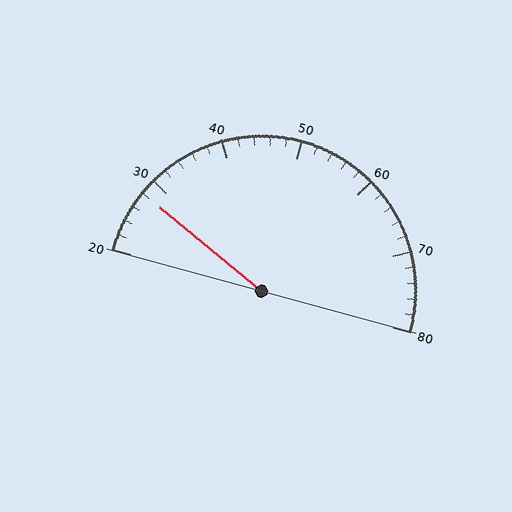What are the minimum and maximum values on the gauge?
The gauge ranges from 20 to 80.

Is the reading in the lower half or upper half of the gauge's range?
The reading is in the lower half of the range (20 to 80).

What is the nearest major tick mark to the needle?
The nearest major tick mark is 30.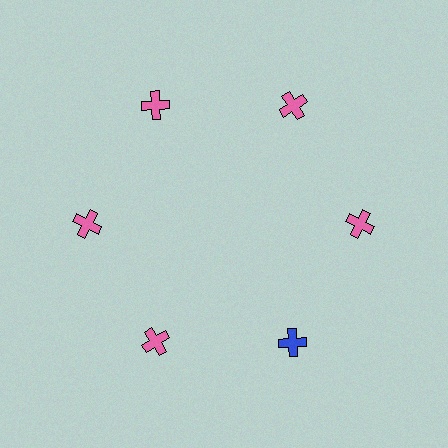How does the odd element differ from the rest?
It has a different color: blue instead of pink.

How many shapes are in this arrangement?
There are 6 shapes arranged in a ring pattern.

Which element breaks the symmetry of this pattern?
The blue cross at roughly the 5 o'clock position breaks the symmetry. All other shapes are pink crosses.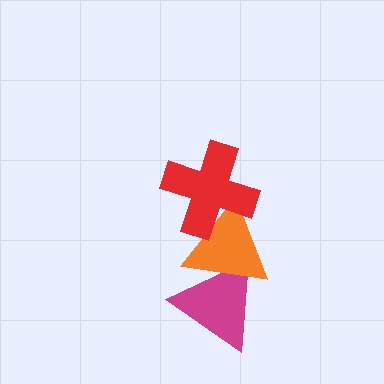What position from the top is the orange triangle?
The orange triangle is 2nd from the top.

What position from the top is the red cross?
The red cross is 1st from the top.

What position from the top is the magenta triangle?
The magenta triangle is 3rd from the top.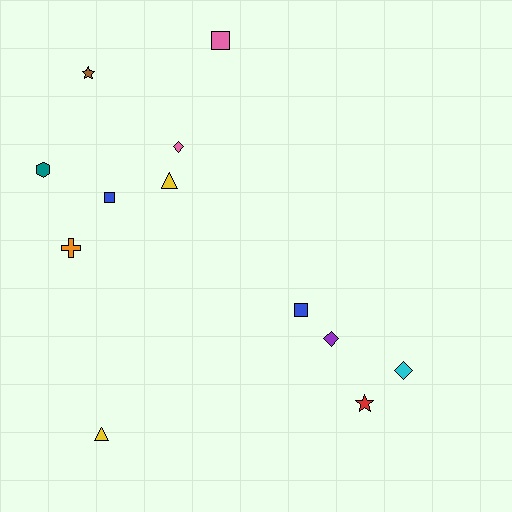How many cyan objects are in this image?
There is 1 cyan object.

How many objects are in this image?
There are 12 objects.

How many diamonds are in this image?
There are 3 diamonds.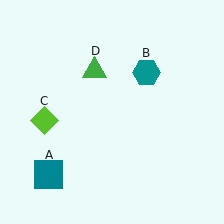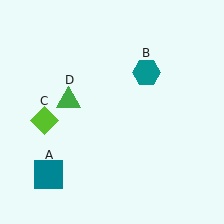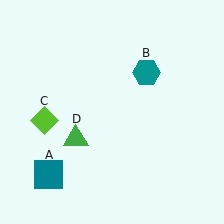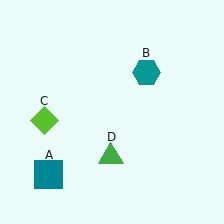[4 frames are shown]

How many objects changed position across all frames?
1 object changed position: green triangle (object D).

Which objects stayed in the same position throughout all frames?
Teal square (object A) and teal hexagon (object B) and lime diamond (object C) remained stationary.